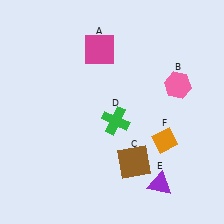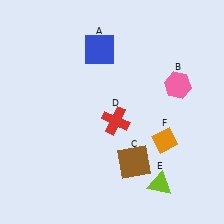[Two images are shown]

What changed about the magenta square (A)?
In Image 1, A is magenta. In Image 2, it changed to blue.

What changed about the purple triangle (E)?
In Image 1, E is purple. In Image 2, it changed to lime.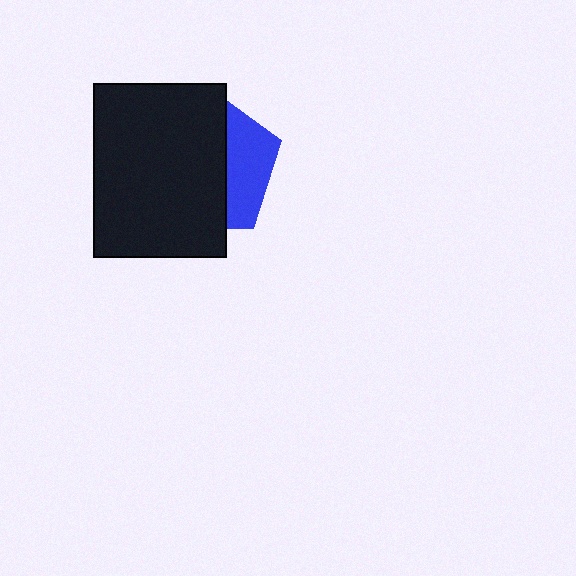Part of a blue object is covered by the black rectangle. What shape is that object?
It is a pentagon.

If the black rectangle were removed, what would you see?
You would see the complete blue pentagon.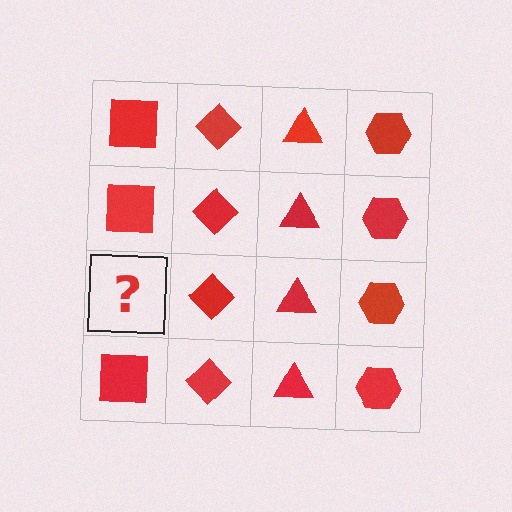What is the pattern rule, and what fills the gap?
The rule is that each column has a consistent shape. The gap should be filled with a red square.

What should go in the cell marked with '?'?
The missing cell should contain a red square.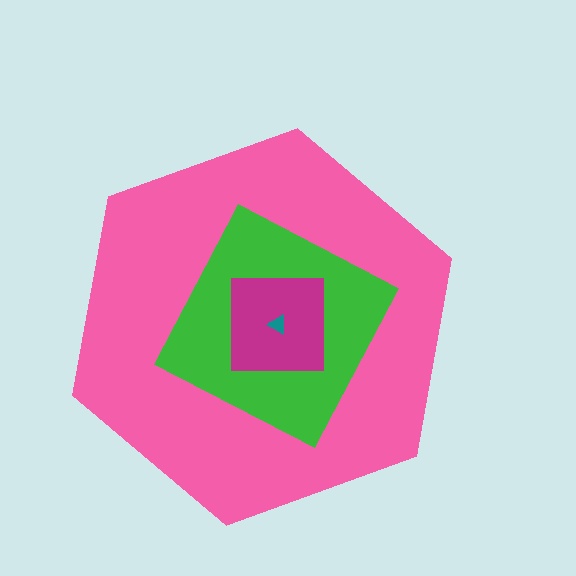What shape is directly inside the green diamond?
The magenta square.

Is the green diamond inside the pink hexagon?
Yes.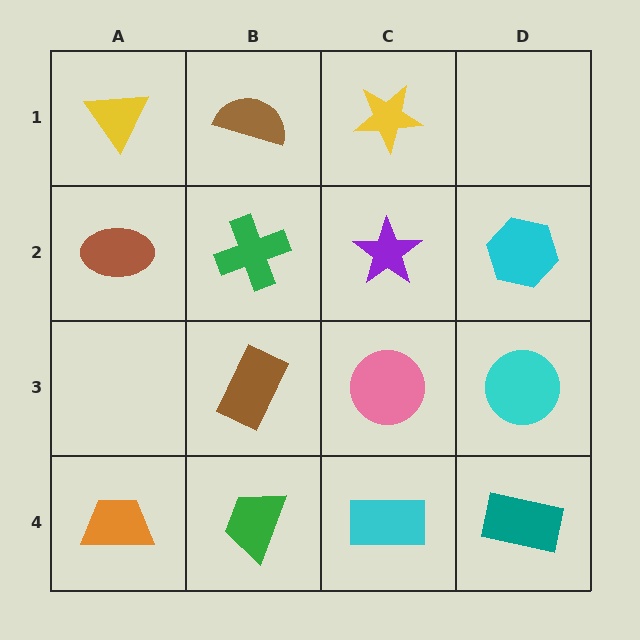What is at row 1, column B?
A brown semicircle.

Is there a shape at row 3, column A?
No, that cell is empty.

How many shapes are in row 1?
3 shapes.